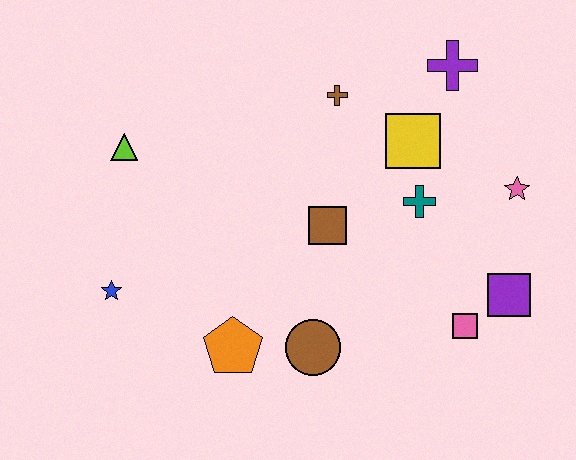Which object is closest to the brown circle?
The orange pentagon is closest to the brown circle.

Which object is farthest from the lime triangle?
The purple square is farthest from the lime triangle.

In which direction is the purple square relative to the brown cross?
The purple square is below the brown cross.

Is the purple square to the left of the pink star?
Yes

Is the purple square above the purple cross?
No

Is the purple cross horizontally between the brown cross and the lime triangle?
No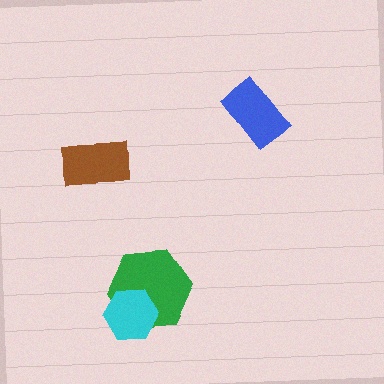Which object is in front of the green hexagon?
The cyan hexagon is in front of the green hexagon.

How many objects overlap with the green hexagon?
1 object overlaps with the green hexagon.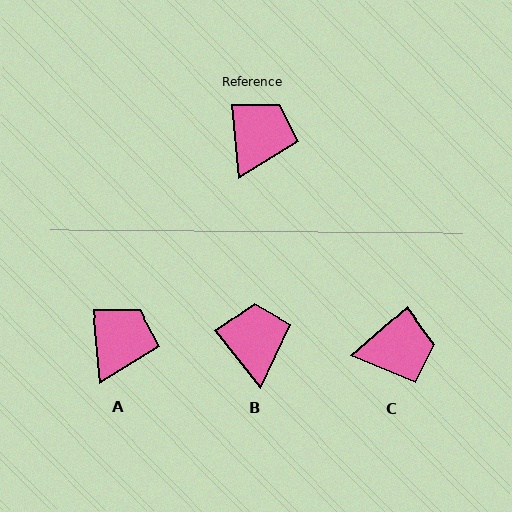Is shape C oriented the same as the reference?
No, it is off by about 54 degrees.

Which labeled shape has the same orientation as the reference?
A.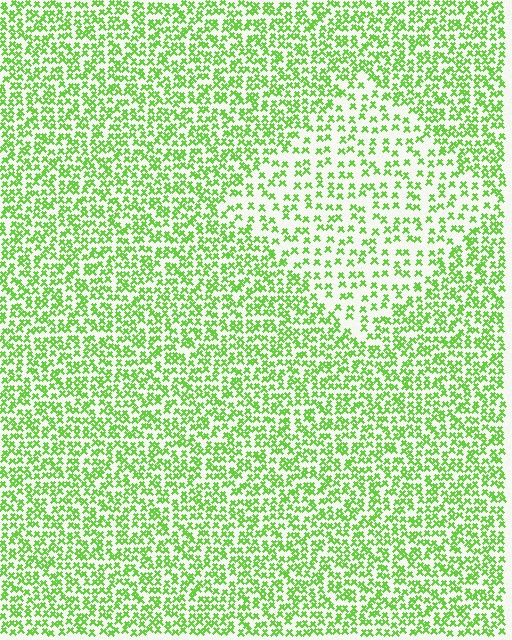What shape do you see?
I see a diamond.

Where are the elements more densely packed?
The elements are more densely packed outside the diamond boundary.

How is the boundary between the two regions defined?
The boundary is defined by a change in element density (approximately 1.9x ratio). All elements are the same color, size, and shape.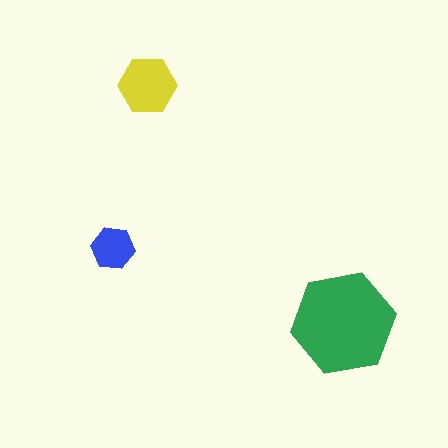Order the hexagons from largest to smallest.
the green one, the yellow one, the blue one.